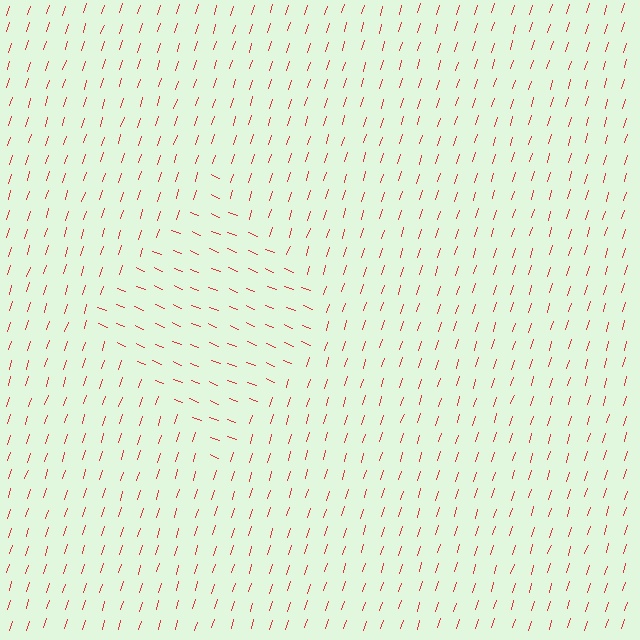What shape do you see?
I see a diamond.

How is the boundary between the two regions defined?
The boundary is defined purely by a change in line orientation (approximately 85 degrees difference). All lines are the same color and thickness.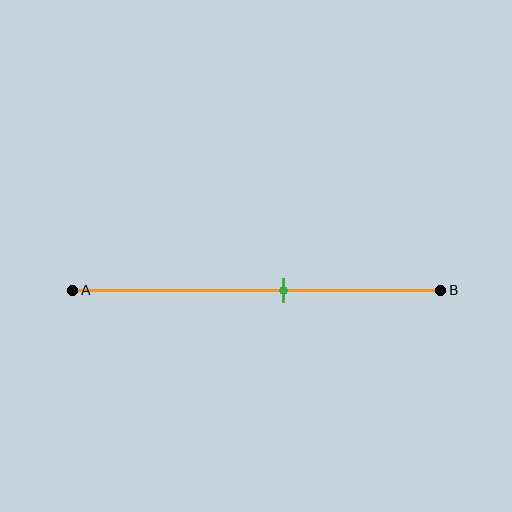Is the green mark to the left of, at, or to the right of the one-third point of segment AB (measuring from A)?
The green mark is to the right of the one-third point of segment AB.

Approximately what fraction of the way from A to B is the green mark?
The green mark is approximately 55% of the way from A to B.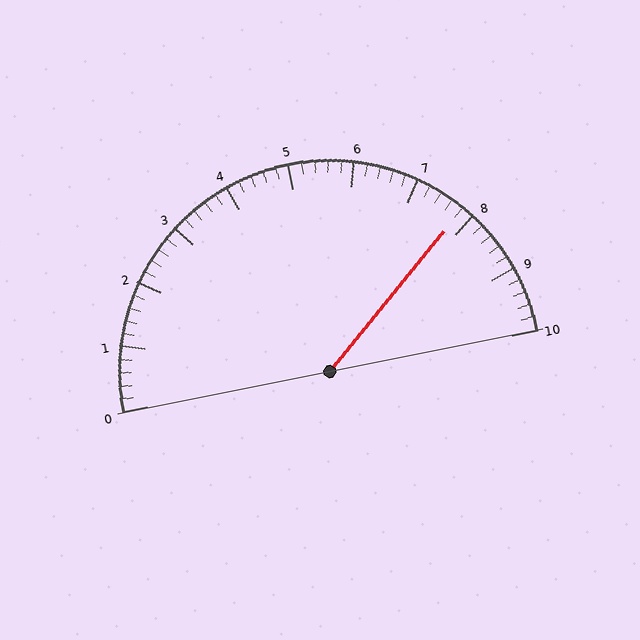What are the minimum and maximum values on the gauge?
The gauge ranges from 0 to 10.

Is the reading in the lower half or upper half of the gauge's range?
The reading is in the upper half of the range (0 to 10).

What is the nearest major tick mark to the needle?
The nearest major tick mark is 8.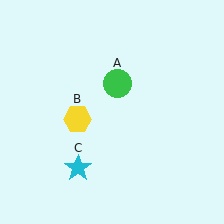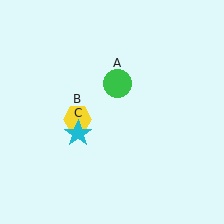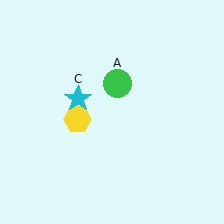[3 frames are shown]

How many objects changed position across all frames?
1 object changed position: cyan star (object C).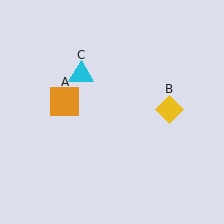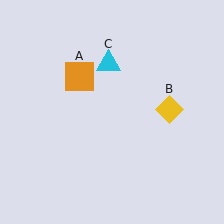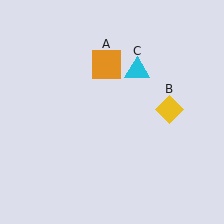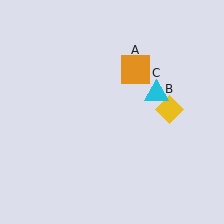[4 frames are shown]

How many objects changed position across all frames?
2 objects changed position: orange square (object A), cyan triangle (object C).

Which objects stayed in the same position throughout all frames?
Yellow diamond (object B) remained stationary.